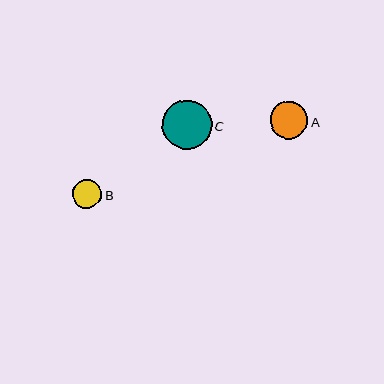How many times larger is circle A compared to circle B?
Circle A is approximately 1.3 times the size of circle B.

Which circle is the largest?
Circle C is the largest with a size of approximately 50 pixels.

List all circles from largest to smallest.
From largest to smallest: C, A, B.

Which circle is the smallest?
Circle B is the smallest with a size of approximately 30 pixels.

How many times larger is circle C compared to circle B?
Circle C is approximately 1.7 times the size of circle B.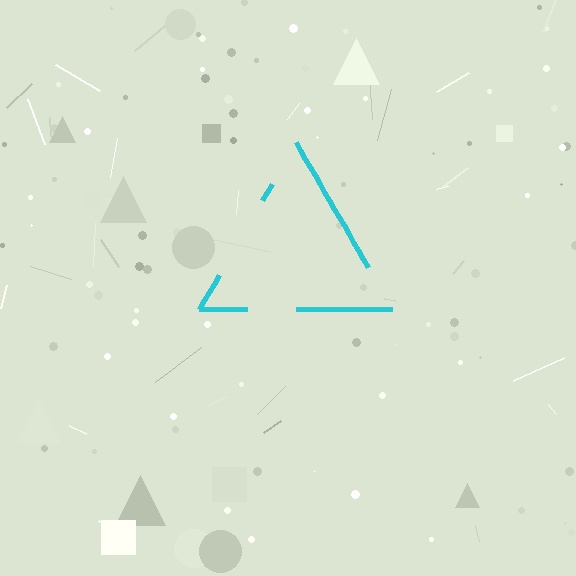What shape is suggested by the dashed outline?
The dashed outline suggests a triangle.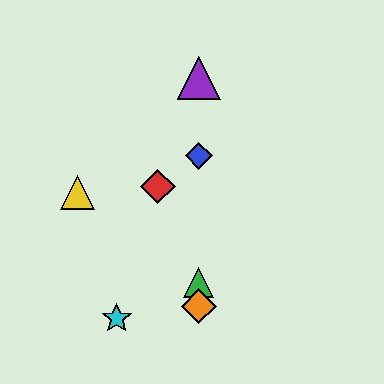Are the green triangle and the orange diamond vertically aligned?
Yes, both are at x≈199.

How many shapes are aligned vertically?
4 shapes (the blue diamond, the green triangle, the purple triangle, the orange diamond) are aligned vertically.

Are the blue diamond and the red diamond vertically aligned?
No, the blue diamond is at x≈199 and the red diamond is at x≈158.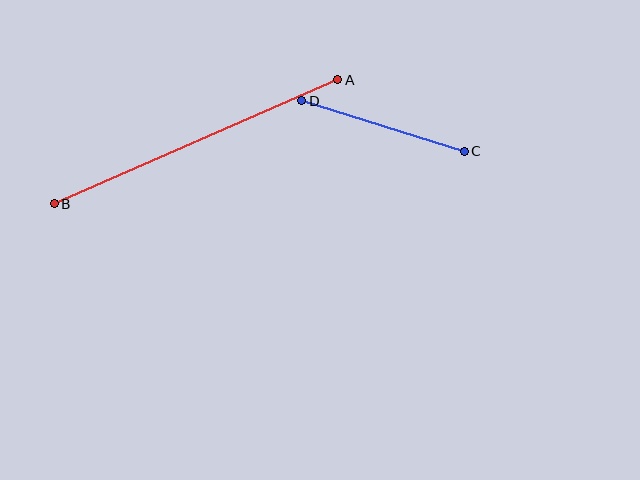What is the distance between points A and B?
The distance is approximately 309 pixels.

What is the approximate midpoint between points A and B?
The midpoint is at approximately (196, 142) pixels.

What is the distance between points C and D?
The distance is approximately 170 pixels.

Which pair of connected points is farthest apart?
Points A and B are farthest apart.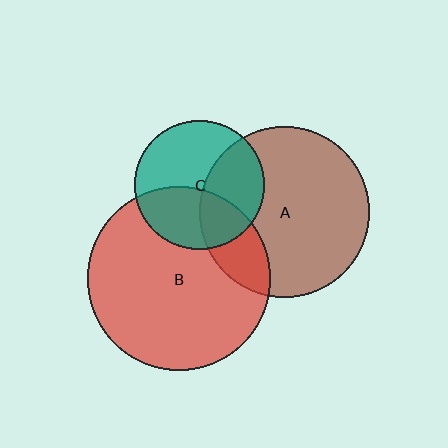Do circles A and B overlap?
Yes.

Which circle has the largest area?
Circle B (red).